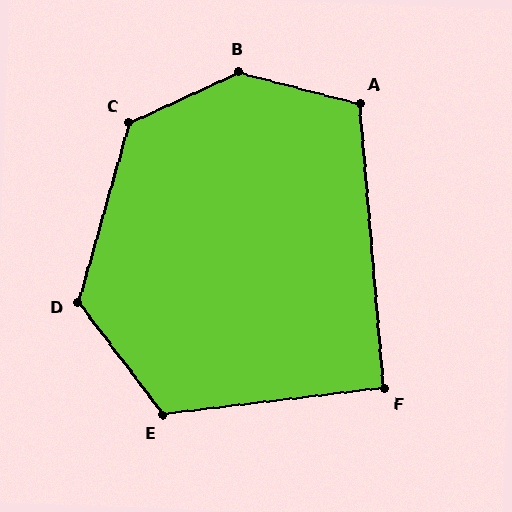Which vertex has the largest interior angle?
B, at approximately 141 degrees.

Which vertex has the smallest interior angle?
F, at approximately 92 degrees.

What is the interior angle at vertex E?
Approximately 120 degrees (obtuse).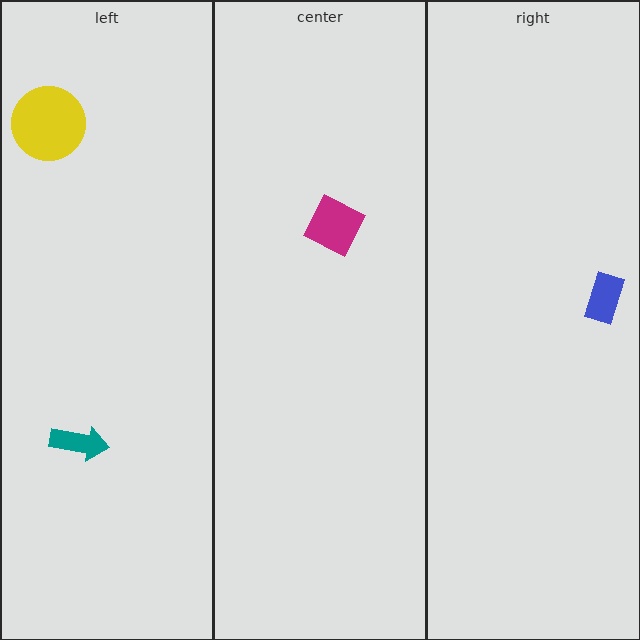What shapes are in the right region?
The blue rectangle.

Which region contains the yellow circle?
The left region.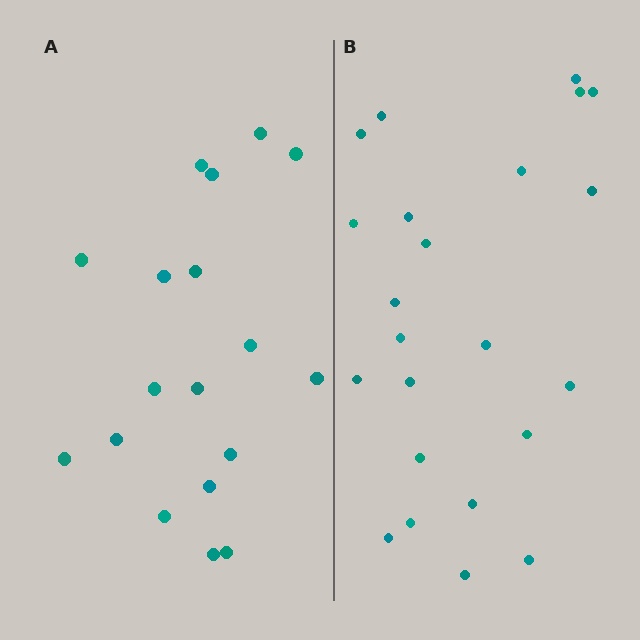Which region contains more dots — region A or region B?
Region B (the right region) has more dots.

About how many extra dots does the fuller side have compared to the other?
Region B has about 5 more dots than region A.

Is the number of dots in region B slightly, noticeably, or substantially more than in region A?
Region B has noticeably more, but not dramatically so. The ratio is roughly 1.3 to 1.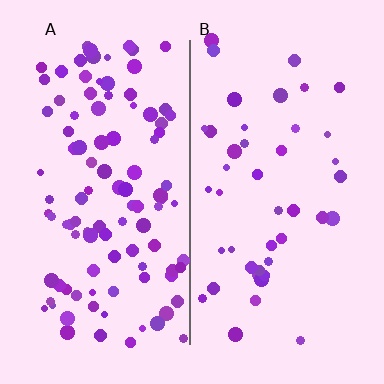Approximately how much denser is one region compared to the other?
Approximately 2.4× — region A over region B.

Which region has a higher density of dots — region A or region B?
A (the left).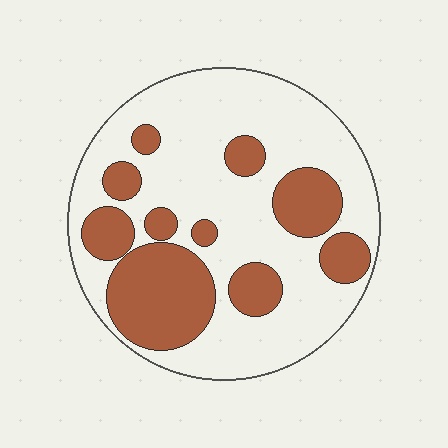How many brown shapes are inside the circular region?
10.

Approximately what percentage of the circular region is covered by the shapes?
Approximately 30%.